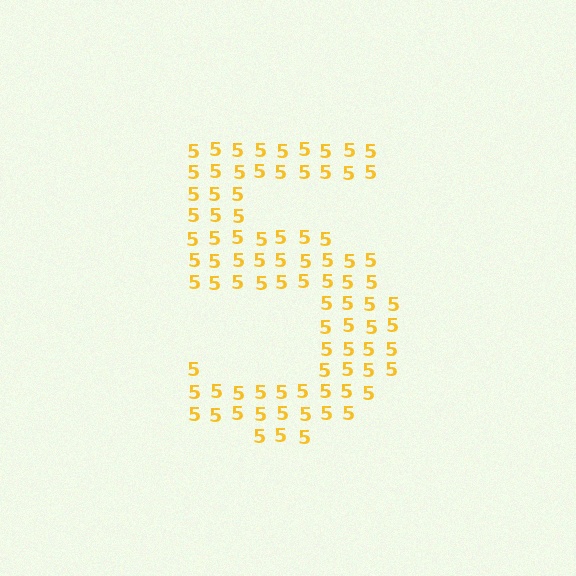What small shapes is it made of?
It is made of small digit 5's.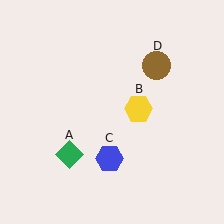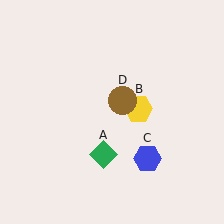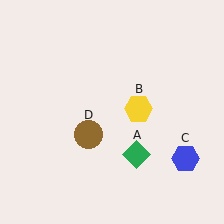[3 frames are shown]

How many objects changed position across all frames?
3 objects changed position: green diamond (object A), blue hexagon (object C), brown circle (object D).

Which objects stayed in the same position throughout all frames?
Yellow hexagon (object B) remained stationary.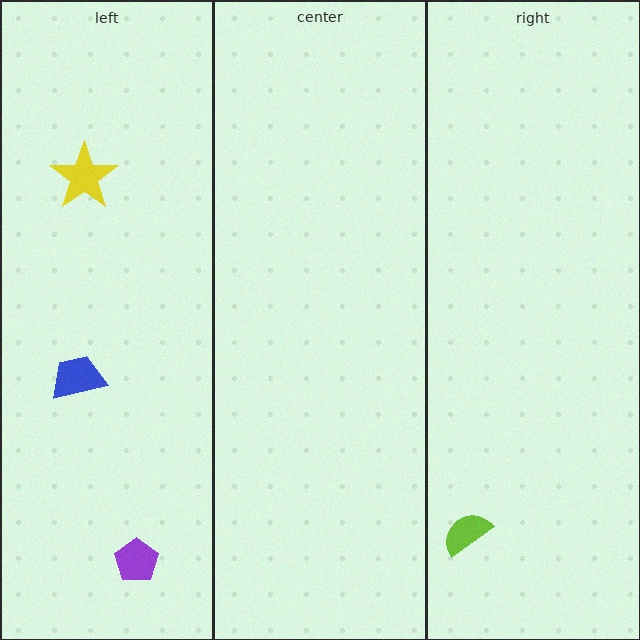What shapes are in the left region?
The blue trapezoid, the yellow star, the purple pentagon.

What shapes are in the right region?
The lime semicircle.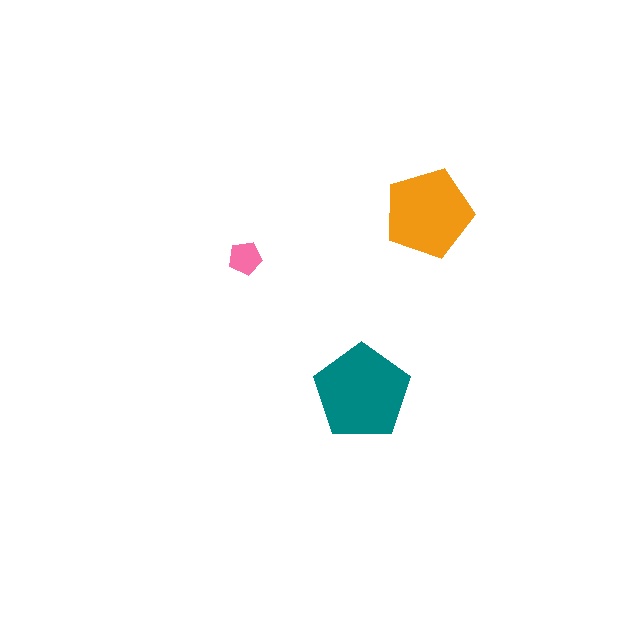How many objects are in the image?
There are 3 objects in the image.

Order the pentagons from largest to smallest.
the teal one, the orange one, the pink one.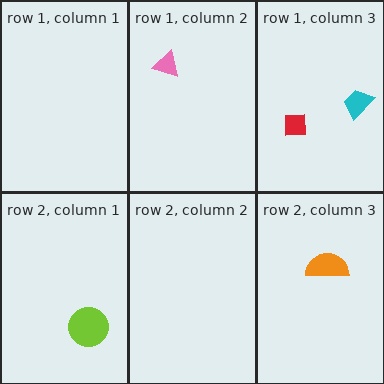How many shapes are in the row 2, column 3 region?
1.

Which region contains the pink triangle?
The row 1, column 2 region.